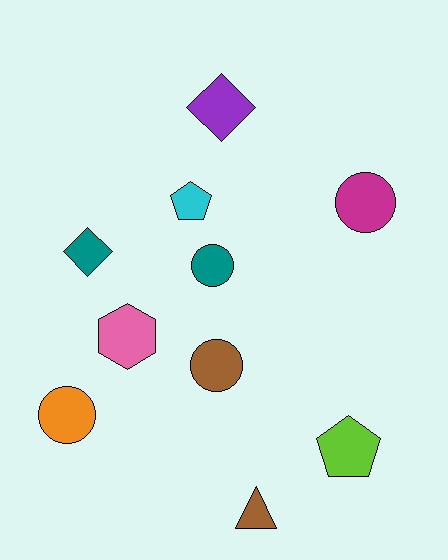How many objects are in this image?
There are 10 objects.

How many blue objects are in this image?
There are no blue objects.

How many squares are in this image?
There are no squares.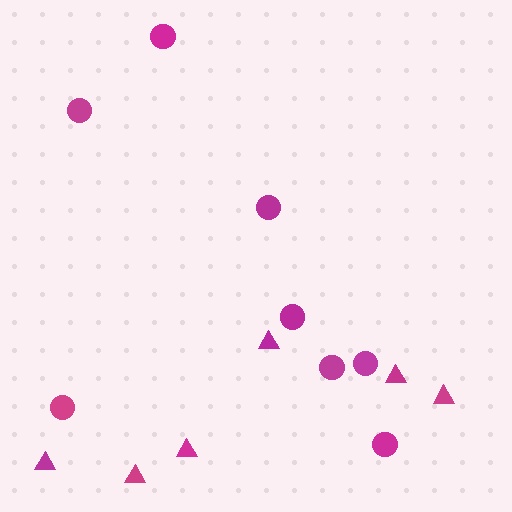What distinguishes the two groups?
There are 2 groups: one group of triangles (6) and one group of circles (8).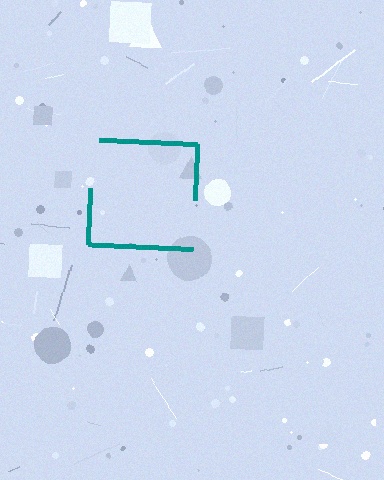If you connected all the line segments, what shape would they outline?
They would outline a square.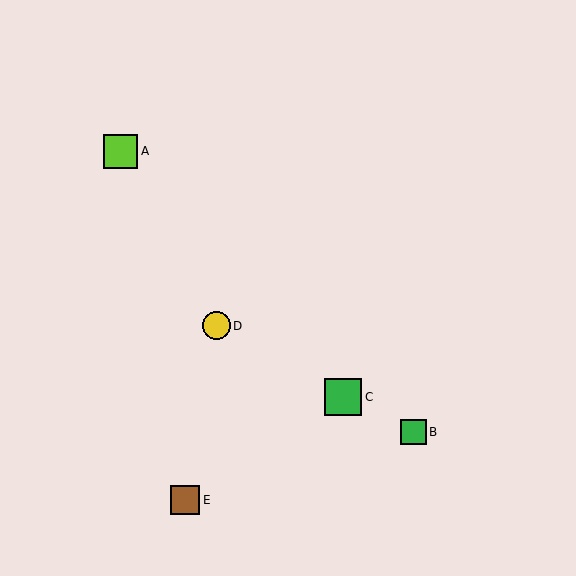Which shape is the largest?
The green square (labeled C) is the largest.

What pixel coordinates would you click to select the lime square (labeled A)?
Click at (120, 151) to select the lime square A.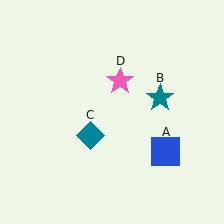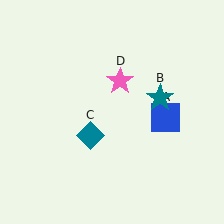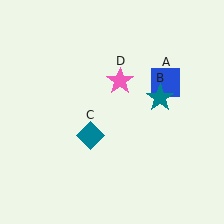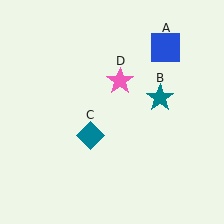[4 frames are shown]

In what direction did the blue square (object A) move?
The blue square (object A) moved up.